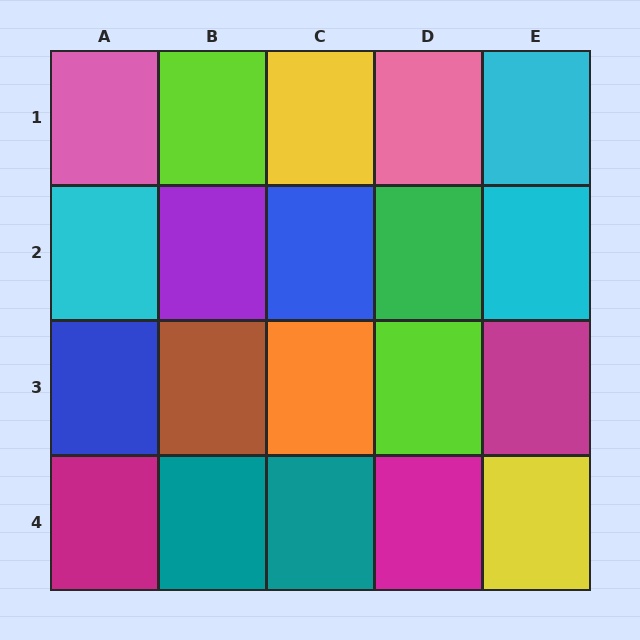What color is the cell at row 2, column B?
Purple.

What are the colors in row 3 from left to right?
Blue, brown, orange, lime, magenta.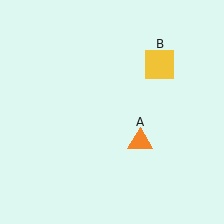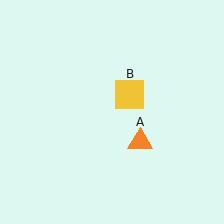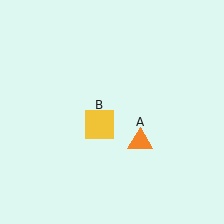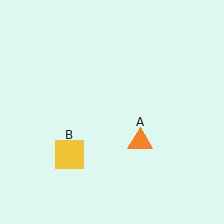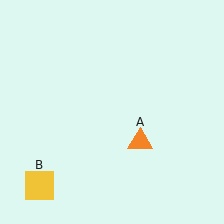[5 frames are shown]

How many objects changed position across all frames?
1 object changed position: yellow square (object B).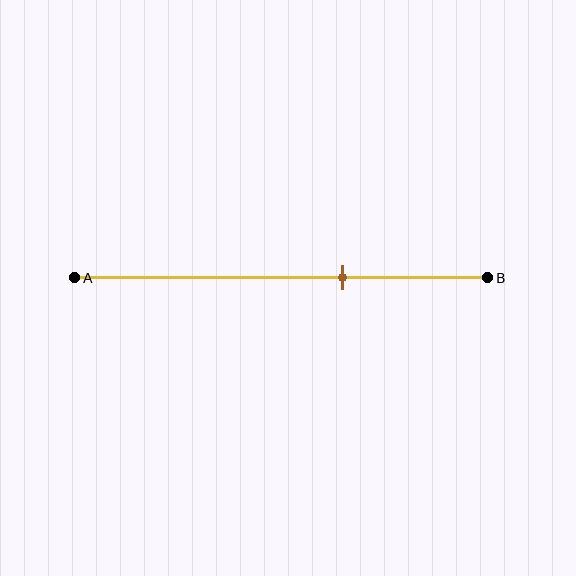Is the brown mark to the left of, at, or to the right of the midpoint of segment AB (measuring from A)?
The brown mark is to the right of the midpoint of segment AB.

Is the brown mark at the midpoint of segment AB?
No, the mark is at about 65% from A, not at the 50% midpoint.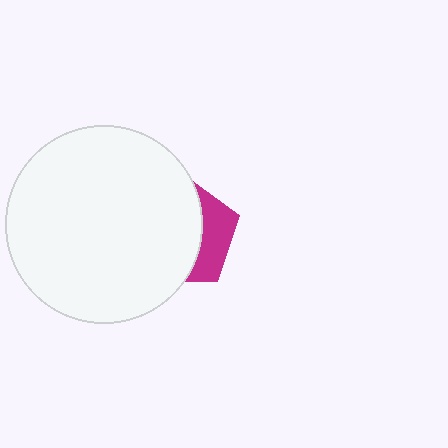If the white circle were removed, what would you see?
You would see the complete magenta pentagon.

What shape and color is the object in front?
The object in front is a white circle.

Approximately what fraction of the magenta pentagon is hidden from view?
Roughly 69% of the magenta pentagon is hidden behind the white circle.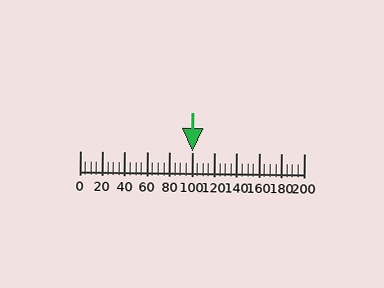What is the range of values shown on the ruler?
The ruler shows values from 0 to 200.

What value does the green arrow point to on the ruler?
The green arrow points to approximately 100.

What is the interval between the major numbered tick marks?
The major tick marks are spaced 20 units apart.